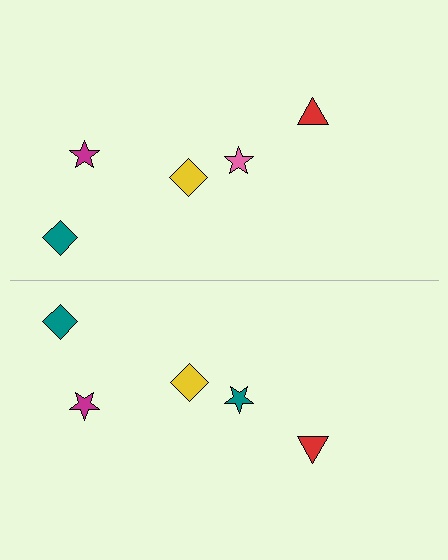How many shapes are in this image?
There are 10 shapes in this image.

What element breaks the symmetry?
The teal star on the bottom side breaks the symmetry — its mirror counterpart is pink.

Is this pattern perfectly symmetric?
No, the pattern is not perfectly symmetric. The teal star on the bottom side breaks the symmetry — its mirror counterpart is pink.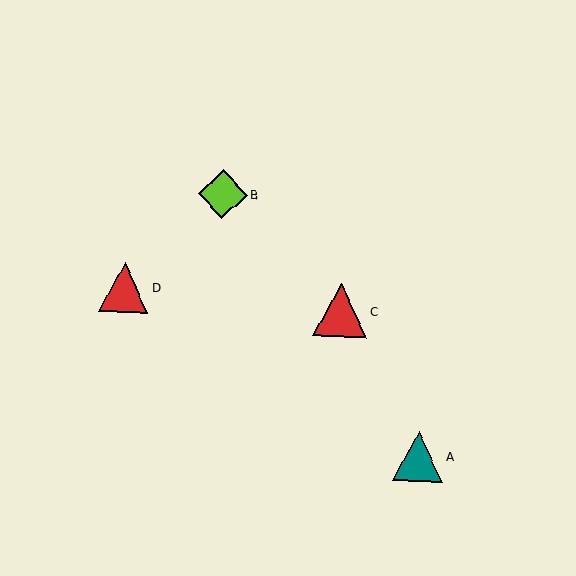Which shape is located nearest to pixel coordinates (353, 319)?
The red triangle (labeled C) at (340, 310) is nearest to that location.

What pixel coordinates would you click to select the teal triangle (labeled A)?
Click at (418, 456) to select the teal triangle A.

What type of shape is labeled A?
Shape A is a teal triangle.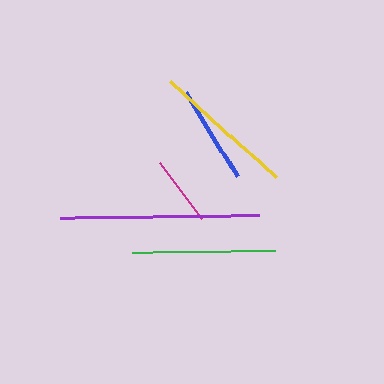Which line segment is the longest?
The purple line is the longest at approximately 199 pixels.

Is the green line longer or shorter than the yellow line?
The yellow line is longer than the green line.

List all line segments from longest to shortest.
From longest to shortest: purple, yellow, green, blue, magenta.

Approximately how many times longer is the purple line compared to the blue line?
The purple line is approximately 2.0 times the length of the blue line.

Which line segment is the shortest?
The magenta line is the shortest at approximately 70 pixels.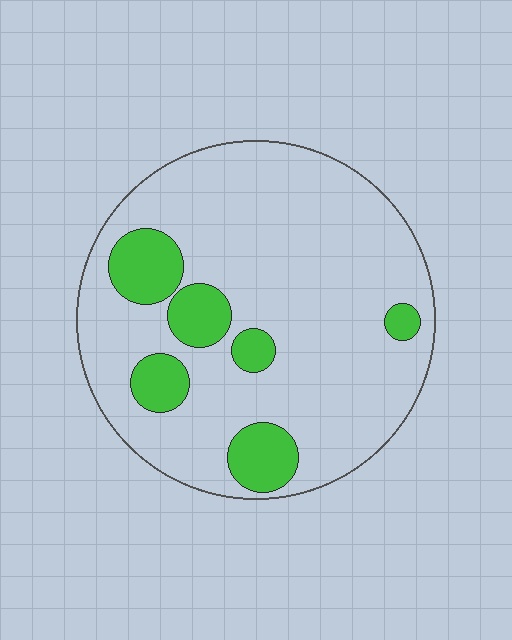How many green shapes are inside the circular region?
6.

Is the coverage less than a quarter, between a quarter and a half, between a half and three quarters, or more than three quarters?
Less than a quarter.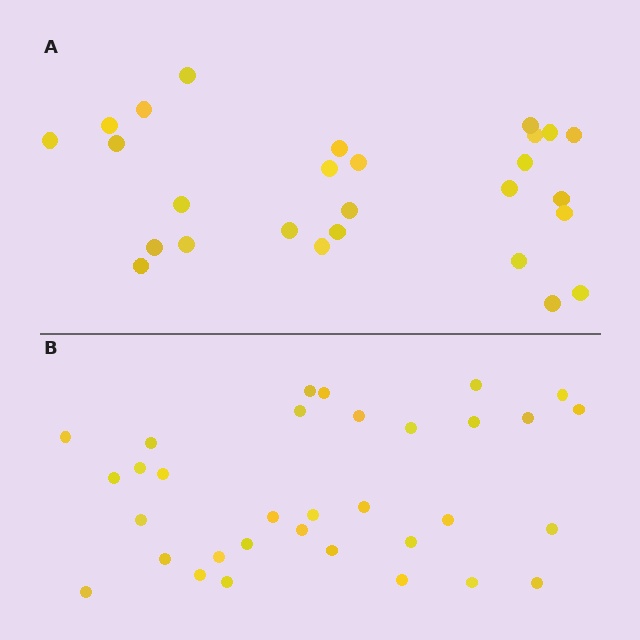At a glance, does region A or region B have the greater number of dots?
Region B (the bottom region) has more dots.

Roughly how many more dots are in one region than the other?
Region B has about 6 more dots than region A.